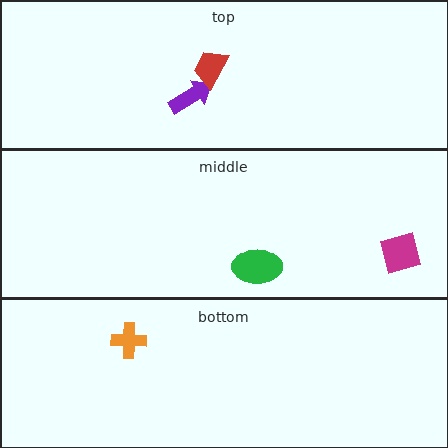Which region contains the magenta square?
The middle region.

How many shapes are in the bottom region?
1.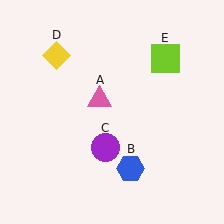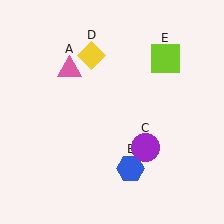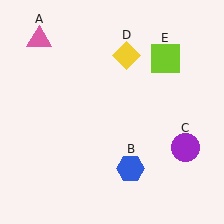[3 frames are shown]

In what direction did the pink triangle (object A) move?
The pink triangle (object A) moved up and to the left.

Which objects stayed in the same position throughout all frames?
Blue hexagon (object B) and lime square (object E) remained stationary.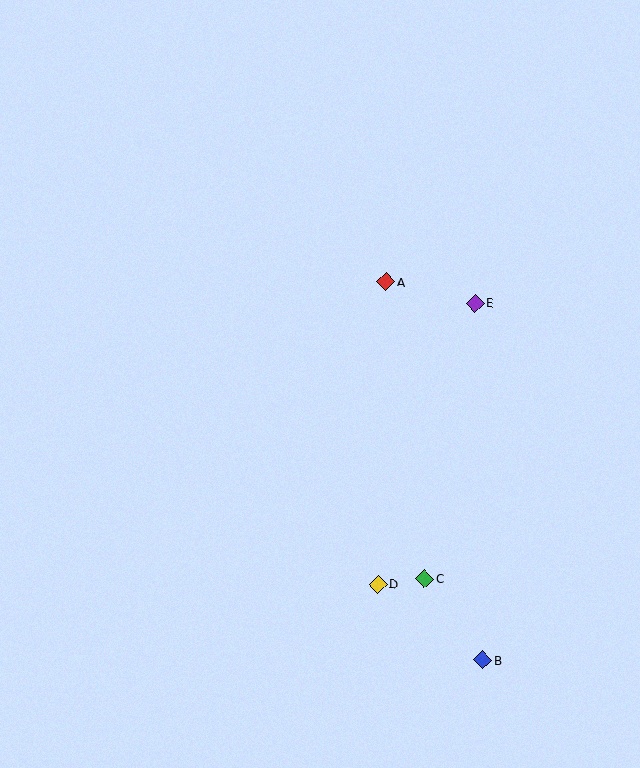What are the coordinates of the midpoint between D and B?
The midpoint between D and B is at (430, 622).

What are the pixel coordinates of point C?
Point C is at (425, 579).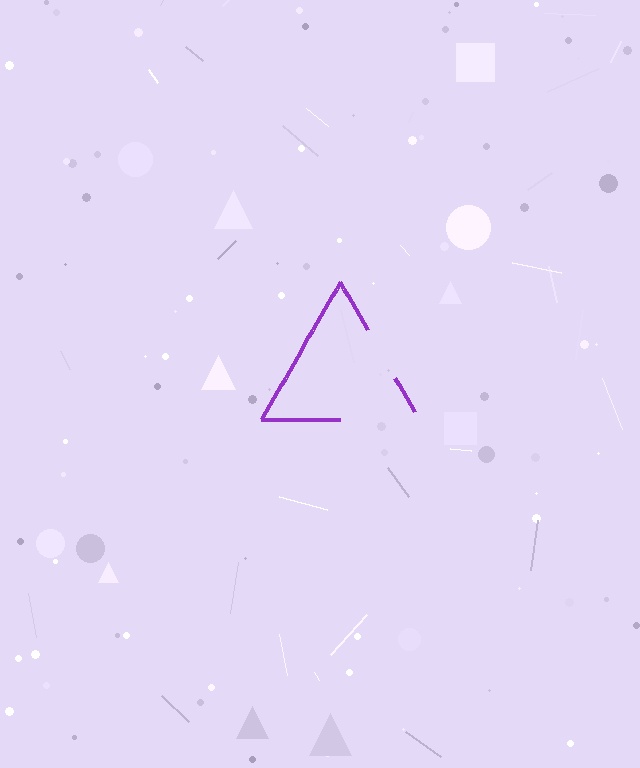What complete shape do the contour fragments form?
The contour fragments form a triangle.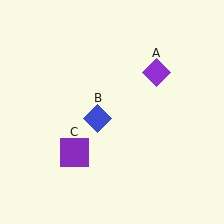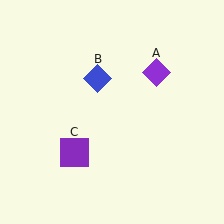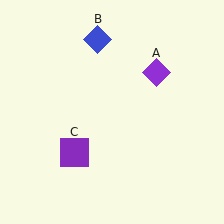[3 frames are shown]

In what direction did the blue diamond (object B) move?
The blue diamond (object B) moved up.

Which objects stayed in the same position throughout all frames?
Purple diamond (object A) and purple square (object C) remained stationary.